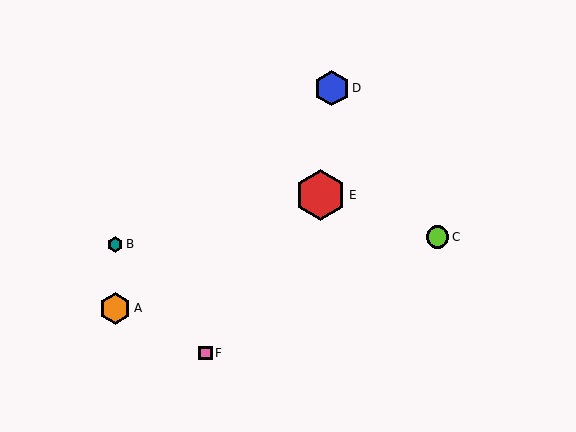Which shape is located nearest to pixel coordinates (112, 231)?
The teal hexagon (labeled B) at (115, 244) is nearest to that location.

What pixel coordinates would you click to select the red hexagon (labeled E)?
Click at (321, 195) to select the red hexagon E.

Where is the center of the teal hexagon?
The center of the teal hexagon is at (115, 244).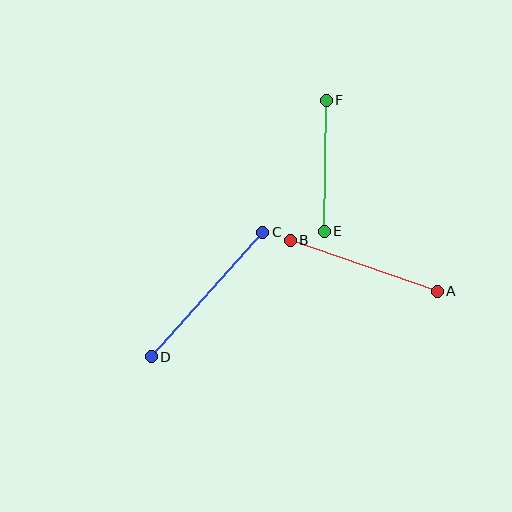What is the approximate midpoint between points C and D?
The midpoint is at approximately (207, 294) pixels.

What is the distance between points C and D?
The distance is approximately 167 pixels.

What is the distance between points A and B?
The distance is approximately 155 pixels.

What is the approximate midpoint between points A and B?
The midpoint is at approximately (364, 266) pixels.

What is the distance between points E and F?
The distance is approximately 131 pixels.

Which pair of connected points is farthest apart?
Points C and D are farthest apart.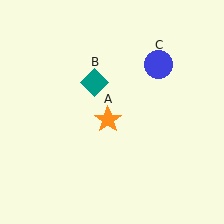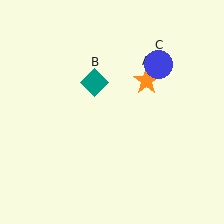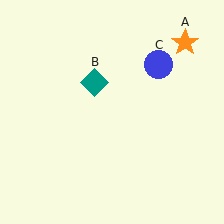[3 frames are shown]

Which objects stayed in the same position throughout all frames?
Teal diamond (object B) and blue circle (object C) remained stationary.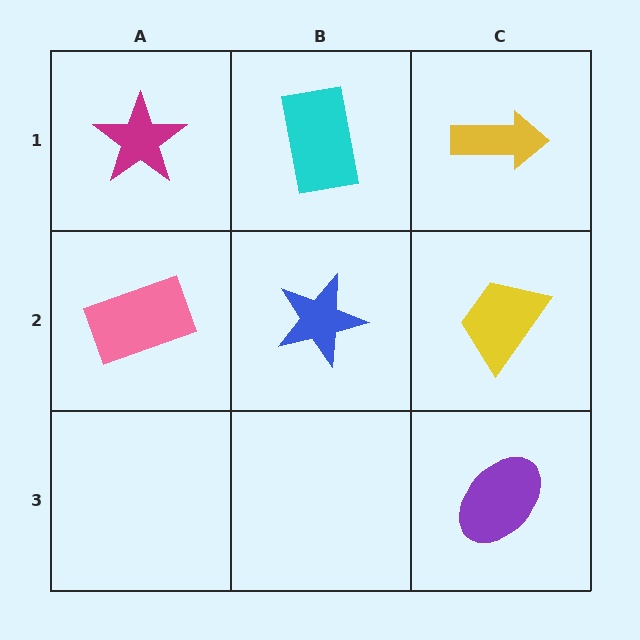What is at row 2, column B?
A blue star.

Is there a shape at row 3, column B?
No, that cell is empty.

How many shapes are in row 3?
1 shape.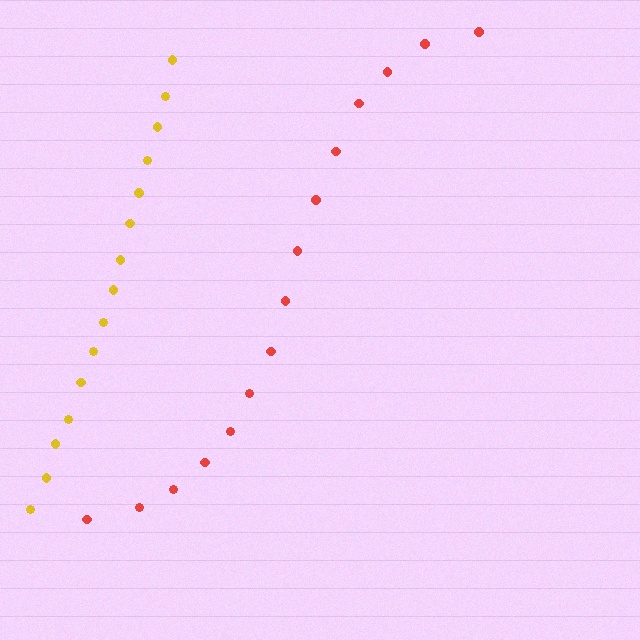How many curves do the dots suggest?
There are 2 distinct paths.